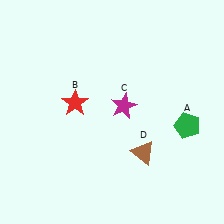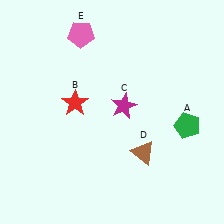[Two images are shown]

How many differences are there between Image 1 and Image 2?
There is 1 difference between the two images.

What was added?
A pink pentagon (E) was added in Image 2.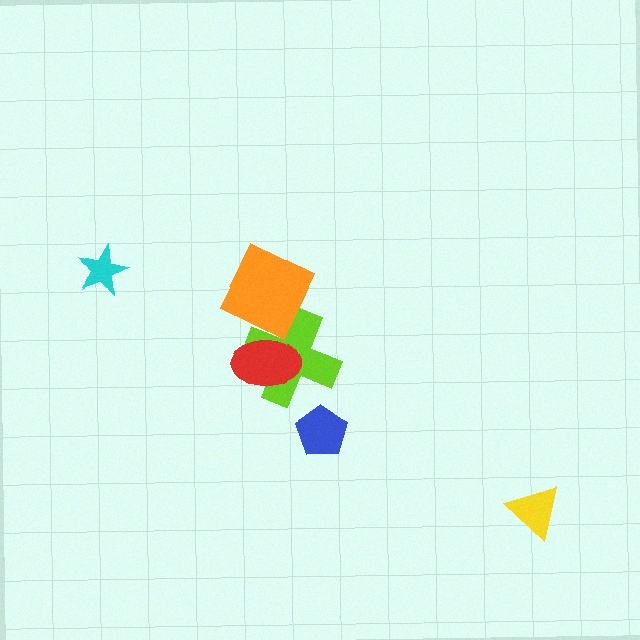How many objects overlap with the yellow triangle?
0 objects overlap with the yellow triangle.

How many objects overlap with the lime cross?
2 objects overlap with the lime cross.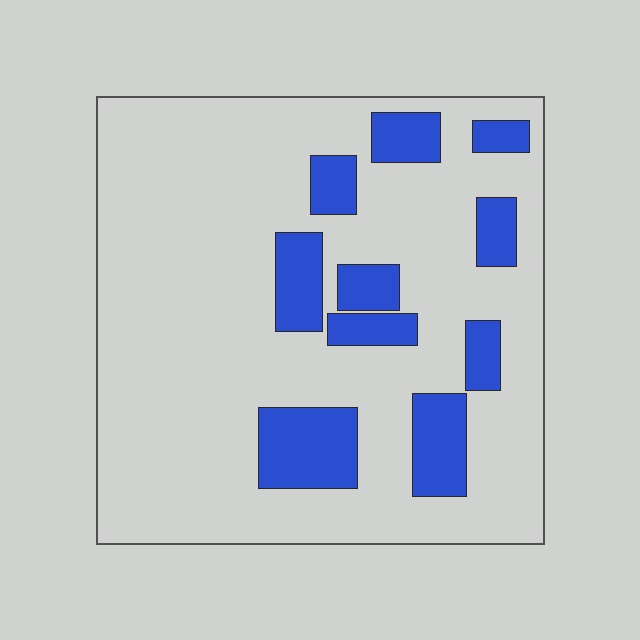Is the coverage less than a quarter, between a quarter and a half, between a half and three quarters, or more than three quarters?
Less than a quarter.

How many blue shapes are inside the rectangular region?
10.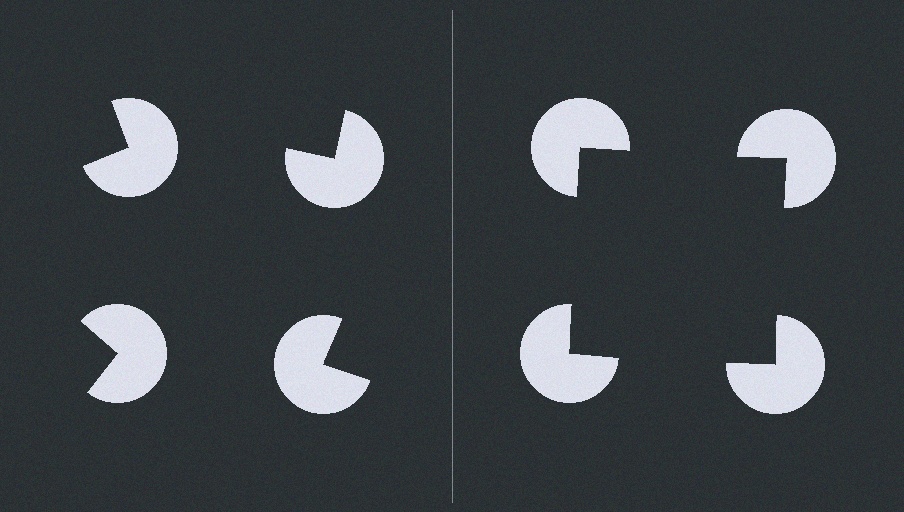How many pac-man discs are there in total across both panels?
8 — 4 on each side.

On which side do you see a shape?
An illusory square appears on the right side. On the left side the wedge cuts are rotated, so no coherent shape forms.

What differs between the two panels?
The pac-man discs are positioned identically on both sides; only the wedge orientations differ. On the right they align to a square; on the left they are misaligned.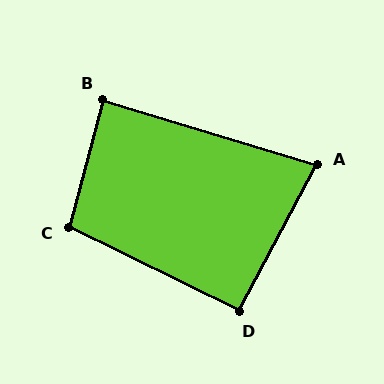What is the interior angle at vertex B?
Approximately 88 degrees (approximately right).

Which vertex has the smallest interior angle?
A, at approximately 79 degrees.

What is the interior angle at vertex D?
Approximately 92 degrees (approximately right).